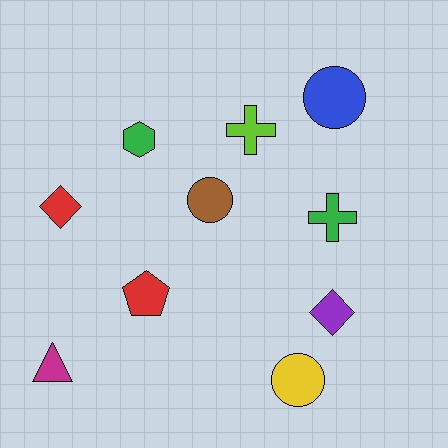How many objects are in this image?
There are 10 objects.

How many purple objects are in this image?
There is 1 purple object.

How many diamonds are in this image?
There are 2 diamonds.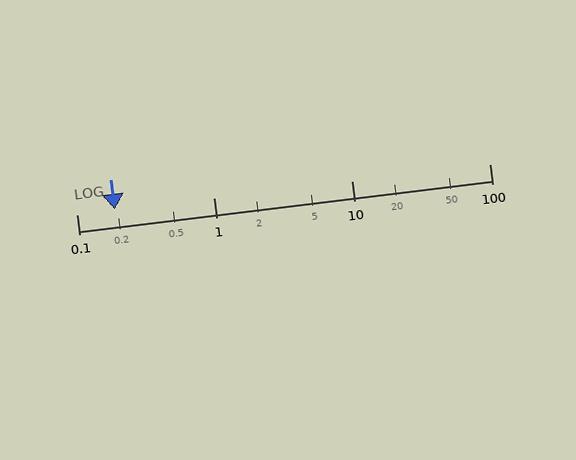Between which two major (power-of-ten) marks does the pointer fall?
The pointer is between 0.1 and 1.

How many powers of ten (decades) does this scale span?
The scale spans 3 decades, from 0.1 to 100.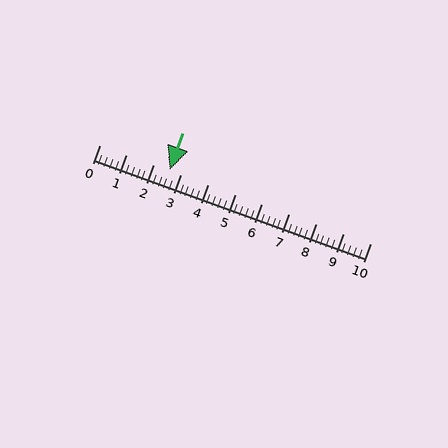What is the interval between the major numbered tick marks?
The major tick marks are spaced 1 units apart.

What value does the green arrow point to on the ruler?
The green arrow points to approximately 2.6.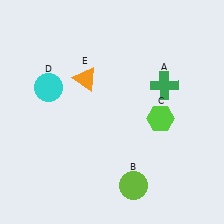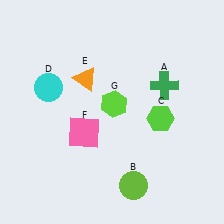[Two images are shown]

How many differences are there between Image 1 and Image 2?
There are 2 differences between the two images.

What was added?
A pink square (F), a lime hexagon (G) were added in Image 2.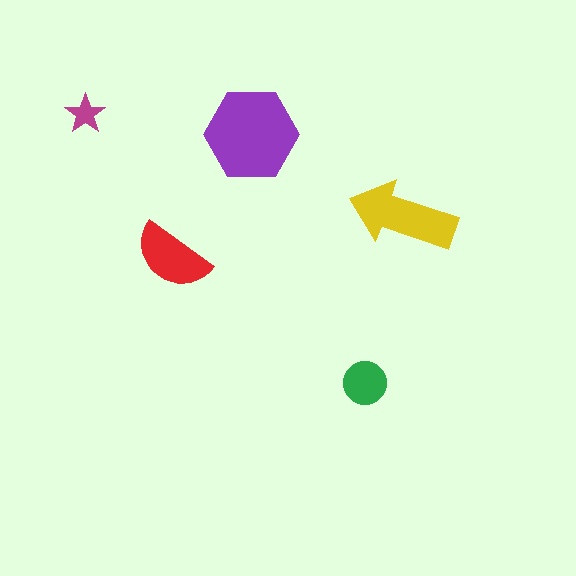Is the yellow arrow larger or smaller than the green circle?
Larger.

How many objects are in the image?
There are 5 objects in the image.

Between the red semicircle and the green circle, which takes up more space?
The red semicircle.